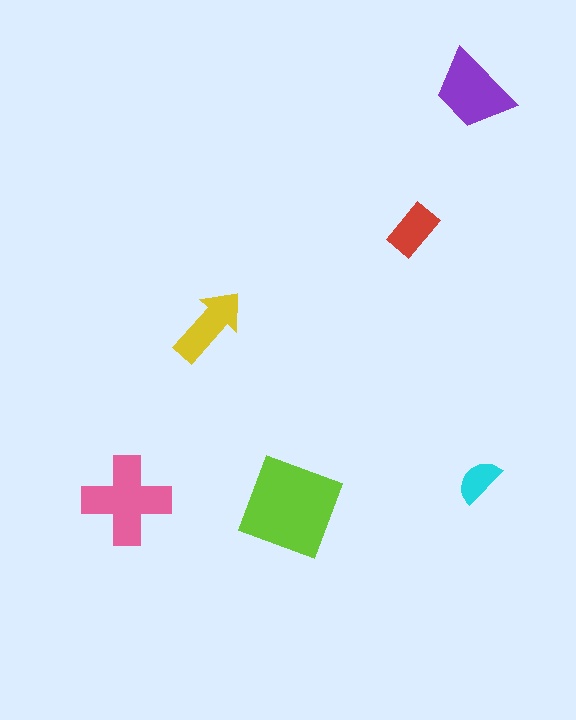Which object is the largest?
The lime square.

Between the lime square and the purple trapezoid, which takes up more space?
The lime square.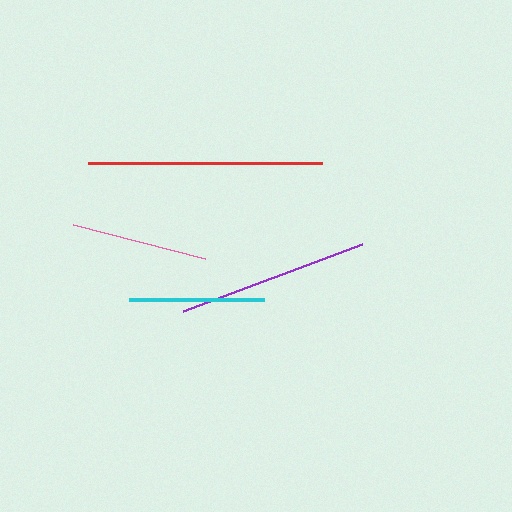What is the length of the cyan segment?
The cyan segment is approximately 135 pixels long.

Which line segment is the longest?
The red line is the longest at approximately 235 pixels.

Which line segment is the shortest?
The cyan line is the shortest at approximately 135 pixels.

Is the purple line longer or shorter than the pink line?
The purple line is longer than the pink line.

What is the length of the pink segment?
The pink segment is approximately 136 pixels long.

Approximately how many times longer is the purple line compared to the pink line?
The purple line is approximately 1.4 times the length of the pink line.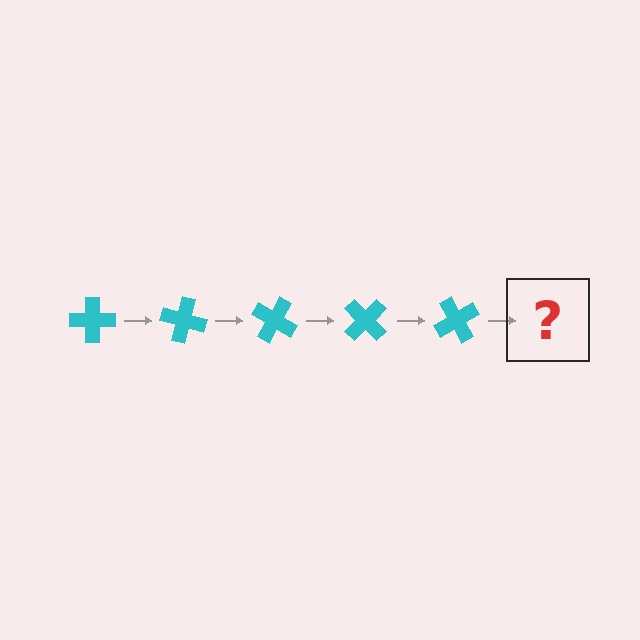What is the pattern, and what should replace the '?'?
The pattern is that the cross rotates 15 degrees each step. The '?' should be a cyan cross rotated 75 degrees.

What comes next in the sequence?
The next element should be a cyan cross rotated 75 degrees.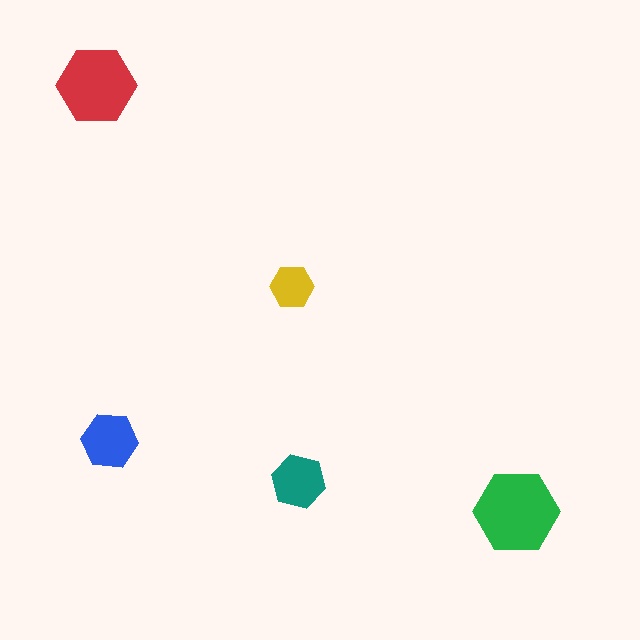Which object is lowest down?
The green hexagon is bottommost.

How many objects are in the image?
There are 5 objects in the image.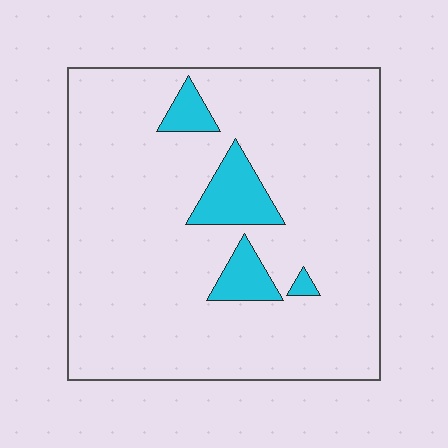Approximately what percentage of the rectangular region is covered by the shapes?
Approximately 10%.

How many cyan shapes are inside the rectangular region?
4.